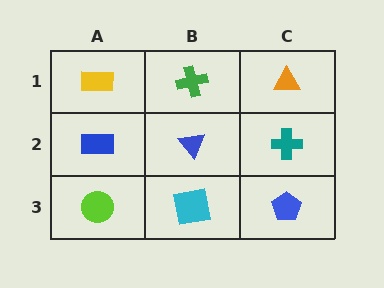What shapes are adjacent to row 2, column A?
A yellow rectangle (row 1, column A), a lime circle (row 3, column A), a blue triangle (row 2, column B).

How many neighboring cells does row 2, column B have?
4.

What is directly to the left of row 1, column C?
A green cross.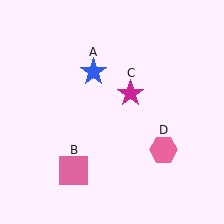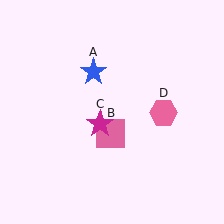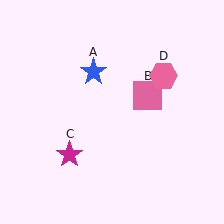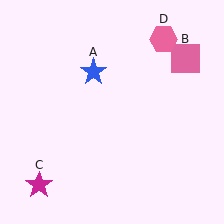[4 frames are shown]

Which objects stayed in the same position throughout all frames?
Blue star (object A) remained stationary.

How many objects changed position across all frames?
3 objects changed position: pink square (object B), magenta star (object C), pink hexagon (object D).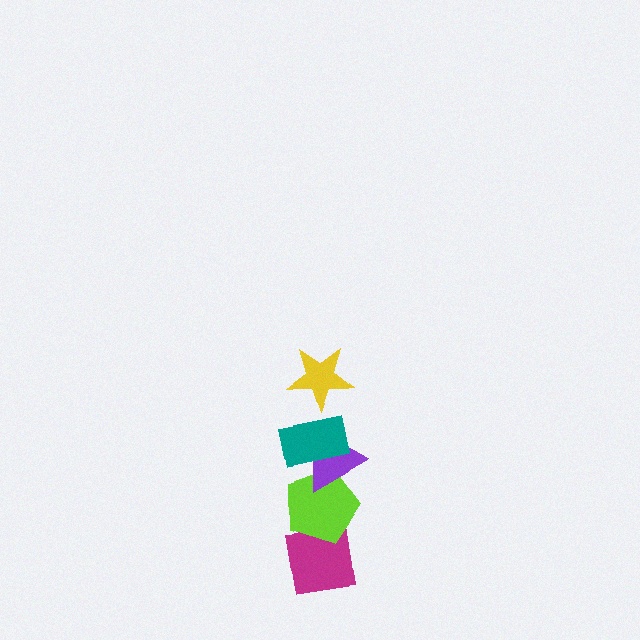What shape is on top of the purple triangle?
The teal rectangle is on top of the purple triangle.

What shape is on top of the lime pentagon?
The purple triangle is on top of the lime pentagon.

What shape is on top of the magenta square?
The lime pentagon is on top of the magenta square.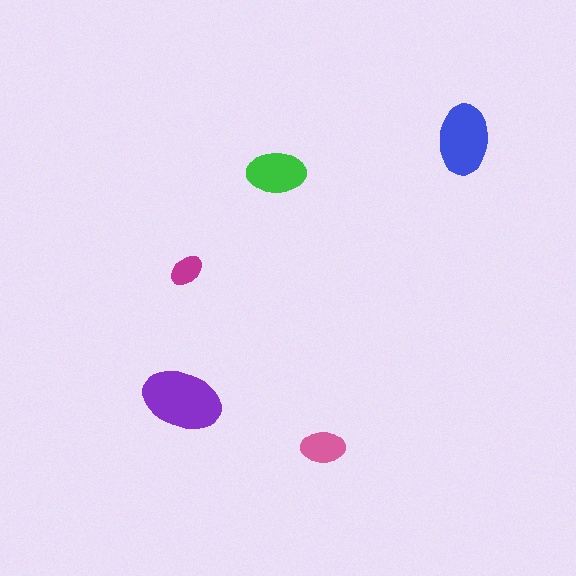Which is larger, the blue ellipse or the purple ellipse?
The purple one.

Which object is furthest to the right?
The blue ellipse is rightmost.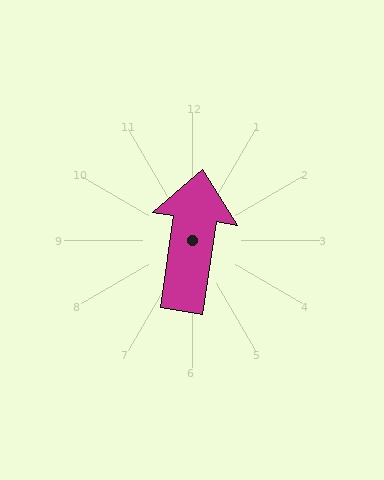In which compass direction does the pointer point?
North.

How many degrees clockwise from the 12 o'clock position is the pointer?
Approximately 8 degrees.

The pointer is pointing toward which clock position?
Roughly 12 o'clock.